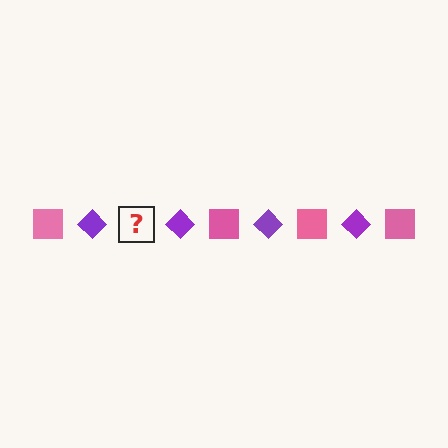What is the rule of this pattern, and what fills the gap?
The rule is that the pattern alternates between pink square and purple diamond. The gap should be filled with a pink square.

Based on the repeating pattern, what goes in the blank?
The blank should be a pink square.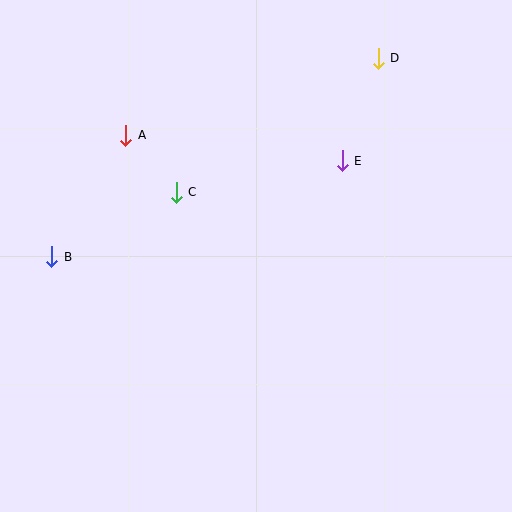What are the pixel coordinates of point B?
Point B is at (52, 257).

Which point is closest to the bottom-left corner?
Point B is closest to the bottom-left corner.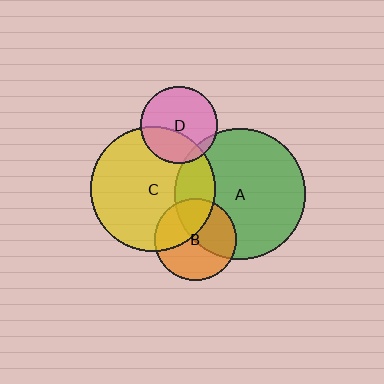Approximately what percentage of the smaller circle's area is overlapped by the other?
Approximately 20%.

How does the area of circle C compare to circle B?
Approximately 2.3 times.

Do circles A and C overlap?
Yes.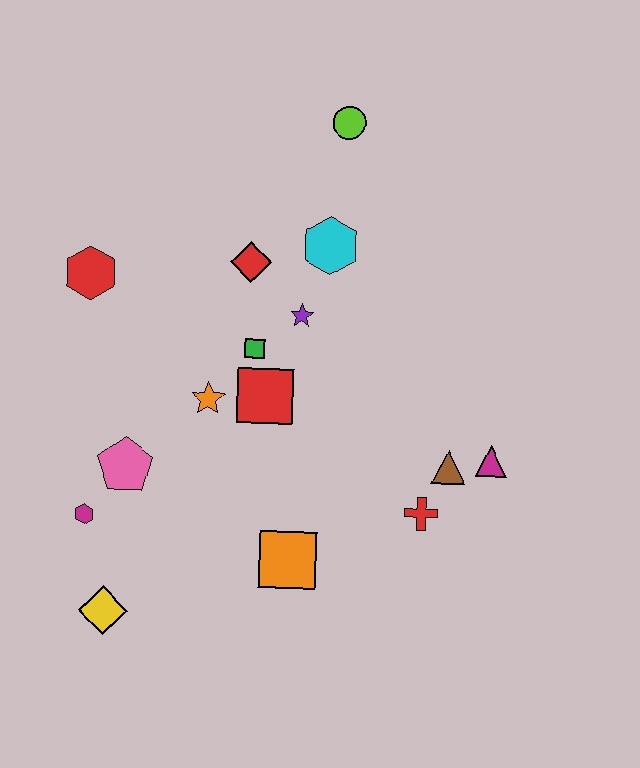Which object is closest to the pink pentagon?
The magenta hexagon is closest to the pink pentagon.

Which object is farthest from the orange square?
The lime circle is farthest from the orange square.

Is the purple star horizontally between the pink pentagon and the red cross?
Yes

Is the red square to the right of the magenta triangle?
No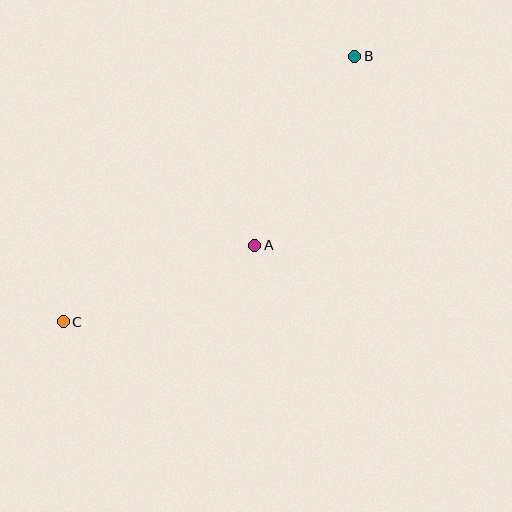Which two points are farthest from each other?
Points B and C are farthest from each other.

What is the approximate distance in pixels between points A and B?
The distance between A and B is approximately 214 pixels.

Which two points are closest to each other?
Points A and C are closest to each other.